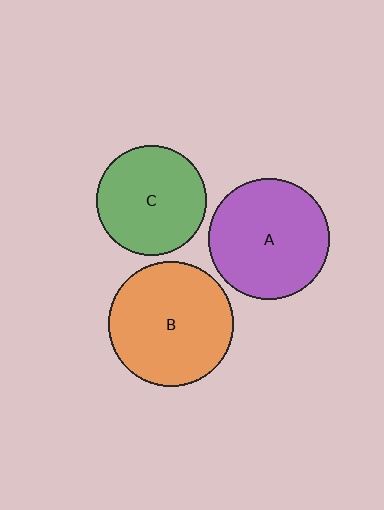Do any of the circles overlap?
No, none of the circles overlap.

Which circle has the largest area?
Circle B (orange).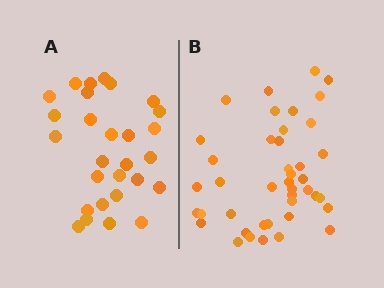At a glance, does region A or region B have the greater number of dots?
Region B (the right region) has more dots.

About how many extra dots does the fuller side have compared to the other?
Region B has approximately 15 more dots than region A.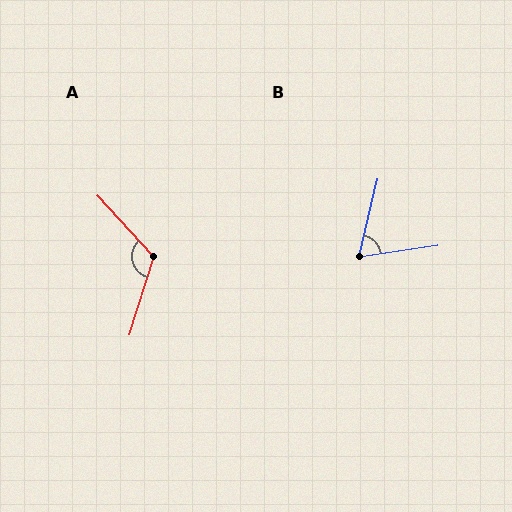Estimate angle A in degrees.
Approximately 120 degrees.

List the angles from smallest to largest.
B (68°), A (120°).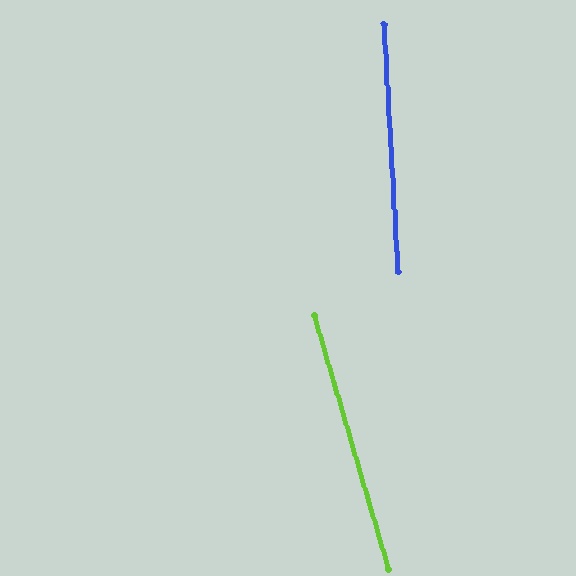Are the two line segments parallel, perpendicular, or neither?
Neither parallel nor perpendicular — they differ by about 13°.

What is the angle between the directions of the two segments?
Approximately 13 degrees.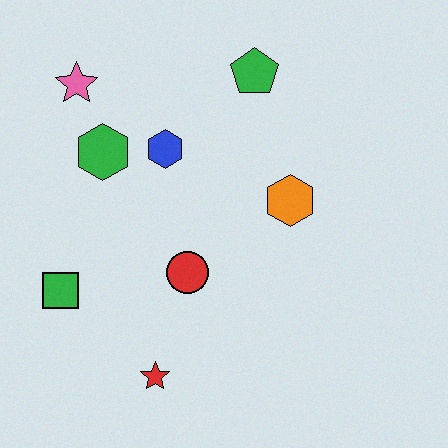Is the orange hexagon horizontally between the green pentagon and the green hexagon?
No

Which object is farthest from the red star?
The green pentagon is farthest from the red star.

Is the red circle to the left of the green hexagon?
No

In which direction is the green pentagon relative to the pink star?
The green pentagon is to the right of the pink star.